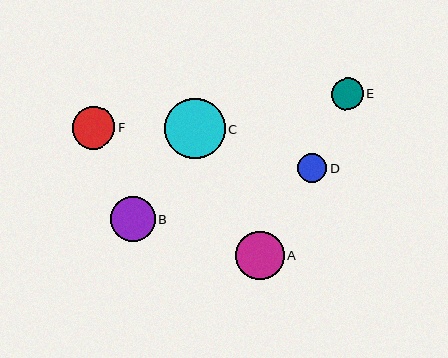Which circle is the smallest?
Circle D is the smallest with a size of approximately 29 pixels.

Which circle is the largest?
Circle C is the largest with a size of approximately 61 pixels.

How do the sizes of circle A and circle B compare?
Circle A and circle B are approximately the same size.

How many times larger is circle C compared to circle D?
Circle C is approximately 2.1 times the size of circle D.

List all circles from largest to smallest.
From largest to smallest: C, A, B, F, E, D.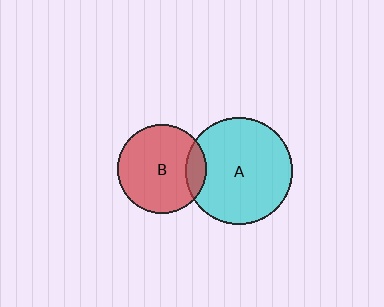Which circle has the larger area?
Circle A (cyan).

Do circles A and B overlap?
Yes.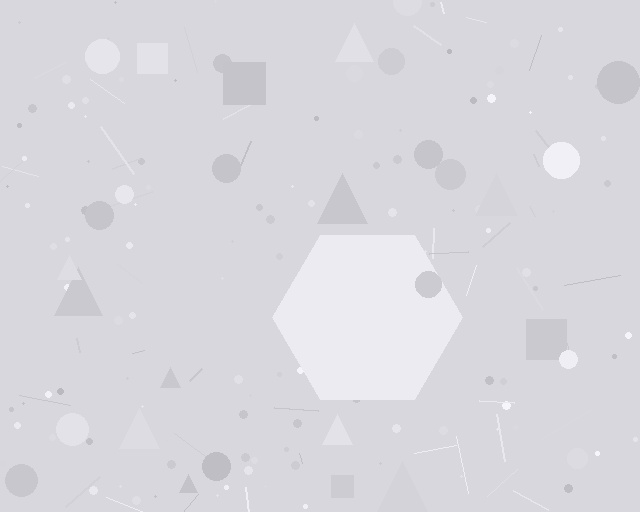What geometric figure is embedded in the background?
A hexagon is embedded in the background.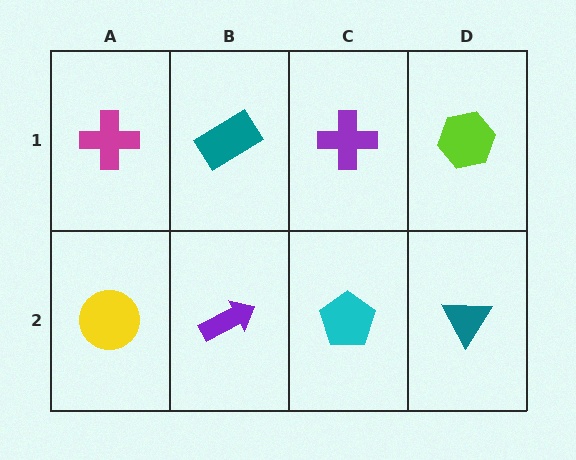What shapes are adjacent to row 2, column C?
A purple cross (row 1, column C), a purple arrow (row 2, column B), a teal triangle (row 2, column D).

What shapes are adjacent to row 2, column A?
A magenta cross (row 1, column A), a purple arrow (row 2, column B).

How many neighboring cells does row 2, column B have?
3.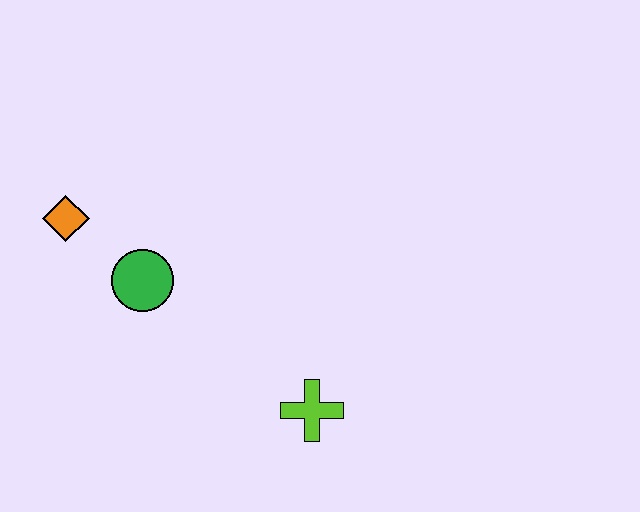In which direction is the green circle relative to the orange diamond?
The green circle is to the right of the orange diamond.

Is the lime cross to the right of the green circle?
Yes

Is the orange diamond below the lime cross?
No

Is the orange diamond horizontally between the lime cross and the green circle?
No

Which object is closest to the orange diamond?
The green circle is closest to the orange diamond.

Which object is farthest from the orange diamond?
The lime cross is farthest from the orange diamond.